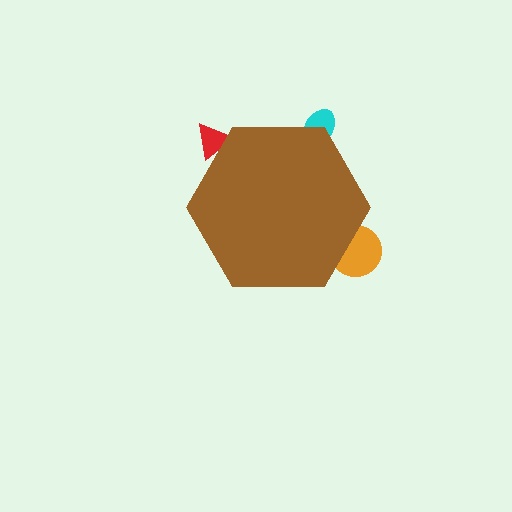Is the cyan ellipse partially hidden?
Yes, the cyan ellipse is partially hidden behind the brown hexagon.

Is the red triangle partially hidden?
Yes, the red triangle is partially hidden behind the brown hexagon.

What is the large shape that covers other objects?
A brown hexagon.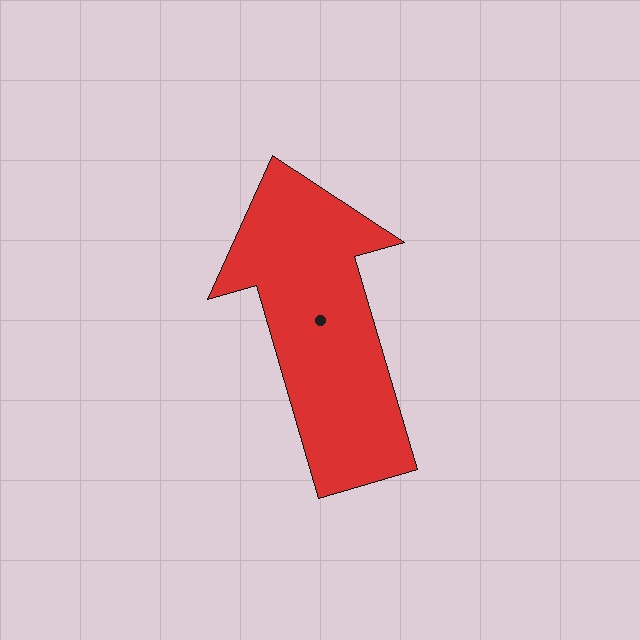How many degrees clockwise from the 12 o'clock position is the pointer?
Approximately 344 degrees.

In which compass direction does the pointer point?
North.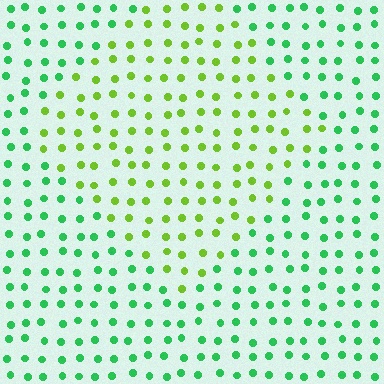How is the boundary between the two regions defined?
The boundary is defined purely by a slight shift in hue (about 45 degrees). Spacing, size, and orientation are identical on both sides.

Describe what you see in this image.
The image is filled with small green elements in a uniform arrangement. A diamond-shaped region is visible where the elements are tinted to a slightly different hue, forming a subtle color boundary.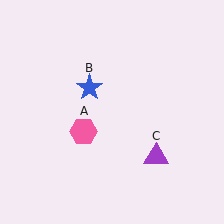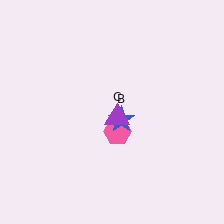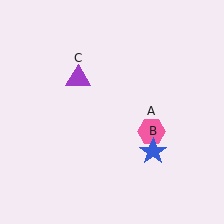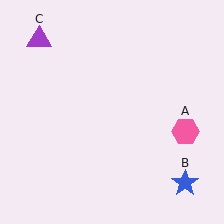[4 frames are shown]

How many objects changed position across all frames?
3 objects changed position: pink hexagon (object A), blue star (object B), purple triangle (object C).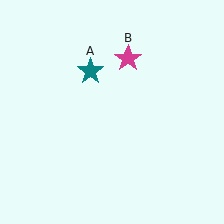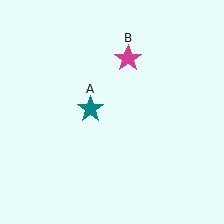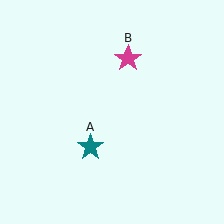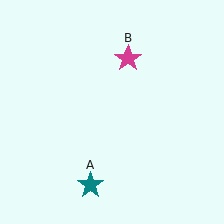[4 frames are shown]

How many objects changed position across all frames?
1 object changed position: teal star (object A).